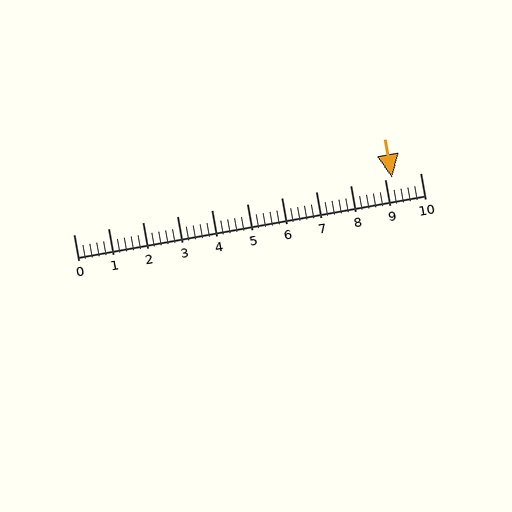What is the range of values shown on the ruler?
The ruler shows values from 0 to 10.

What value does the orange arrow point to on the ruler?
The orange arrow points to approximately 9.2.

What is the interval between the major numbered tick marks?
The major tick marks are spaced 1 units apart.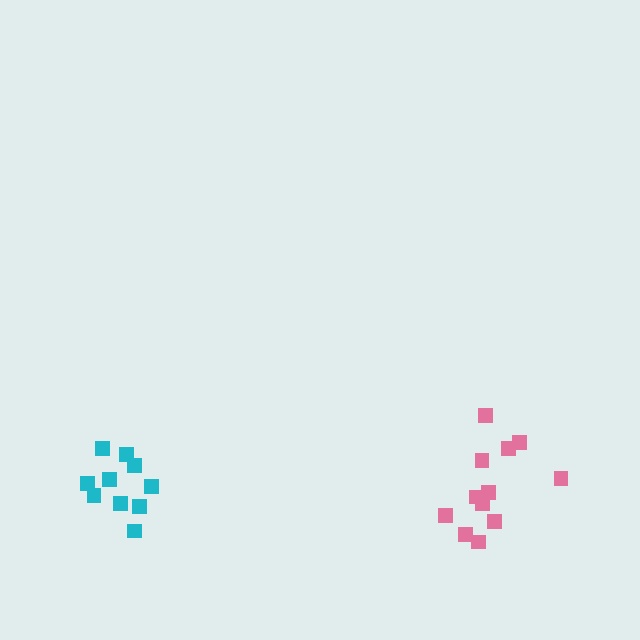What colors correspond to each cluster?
The clusters are colored: pink, cyan.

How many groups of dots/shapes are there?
There are 2 groups.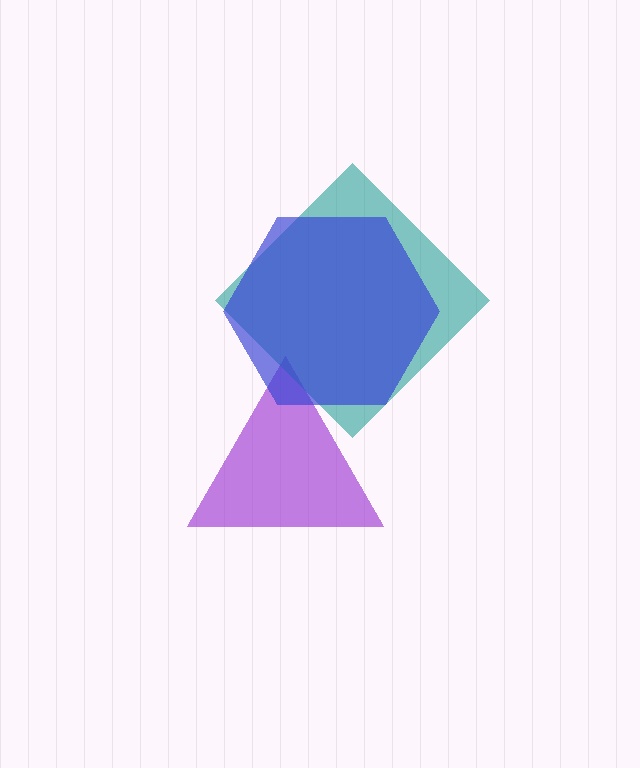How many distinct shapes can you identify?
There are 3 distinct shapes: a purple triangle, a teal diamond, a blue hexagon.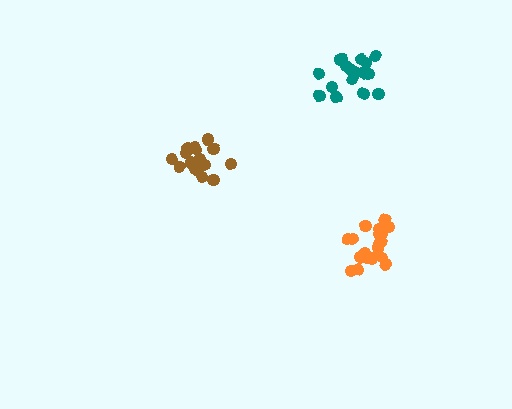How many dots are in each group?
Group 1: 18 dots, Group 2: 17 dots, Group 3: 19 dots (54 total).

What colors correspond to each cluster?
The clusters are colored: teal, brown, orange.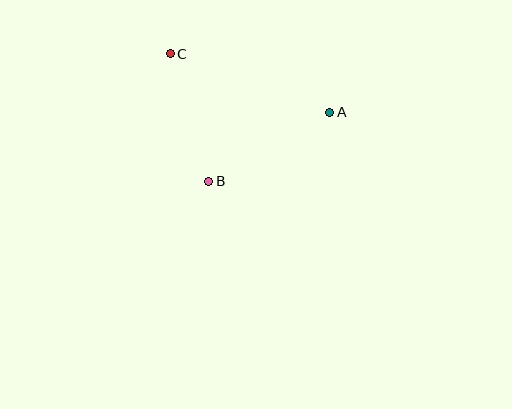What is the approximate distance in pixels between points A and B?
The distance between A and B is approximately 139 pixels.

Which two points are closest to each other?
Points B and C are closest to each other.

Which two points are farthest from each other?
Points A and C are farthest from each other.